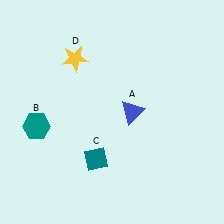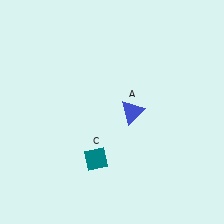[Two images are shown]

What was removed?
The teal hexagon (B), the yellow star (D) were removed in Image 2.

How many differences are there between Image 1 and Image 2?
There are 2 differences between the two images.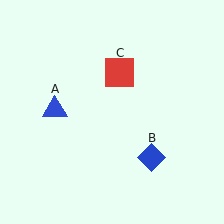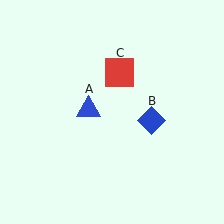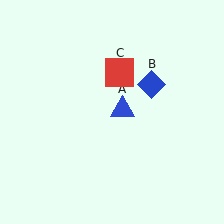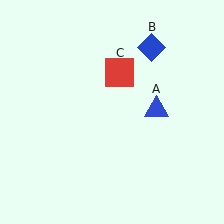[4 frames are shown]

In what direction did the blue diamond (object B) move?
The blue diamond (object B) moved up.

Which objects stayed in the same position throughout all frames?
Red square (object C) remained stationary.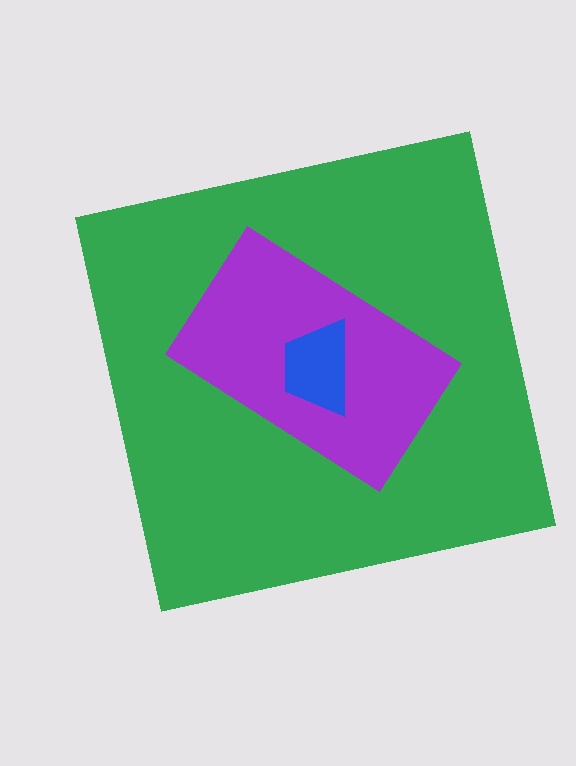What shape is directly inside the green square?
The purple rectangle.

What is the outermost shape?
The green square.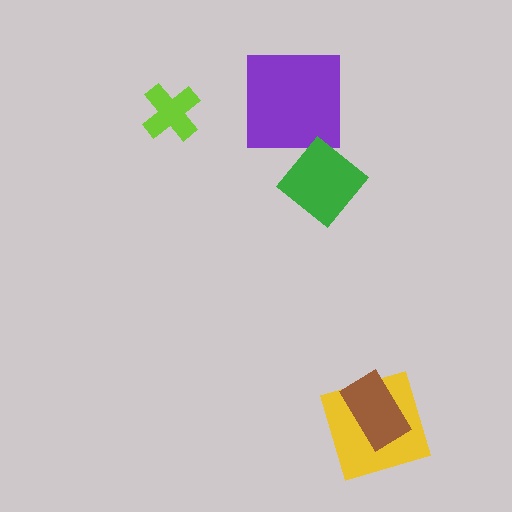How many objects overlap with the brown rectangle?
1 object overlaps with the brown rectangle.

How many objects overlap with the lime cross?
0 objects overlap with the lime cross.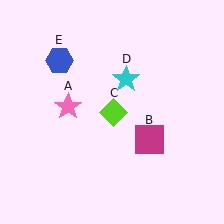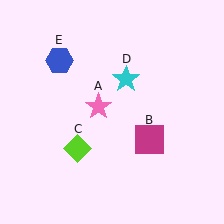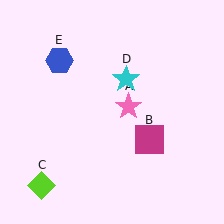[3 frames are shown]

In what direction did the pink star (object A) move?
The pink star (object A) moved right.